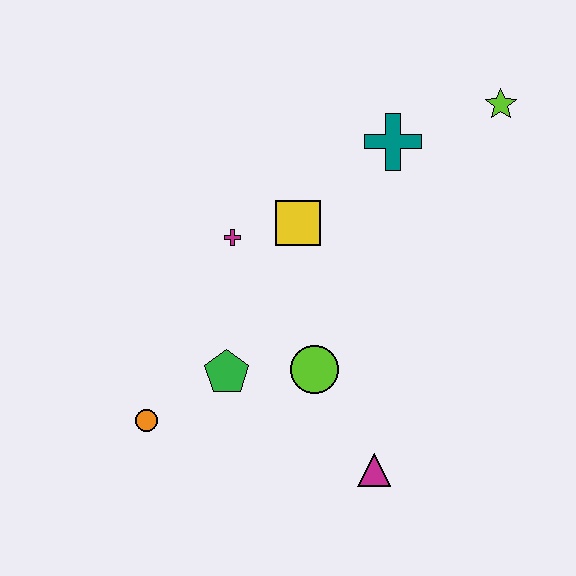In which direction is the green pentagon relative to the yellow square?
The green pentagon is below the yellow square.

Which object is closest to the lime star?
The teal cross is closest to the lime star.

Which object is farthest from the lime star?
The orange circle is farthest from the lime star.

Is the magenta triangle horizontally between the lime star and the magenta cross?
Yes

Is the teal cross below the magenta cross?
No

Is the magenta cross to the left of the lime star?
Yes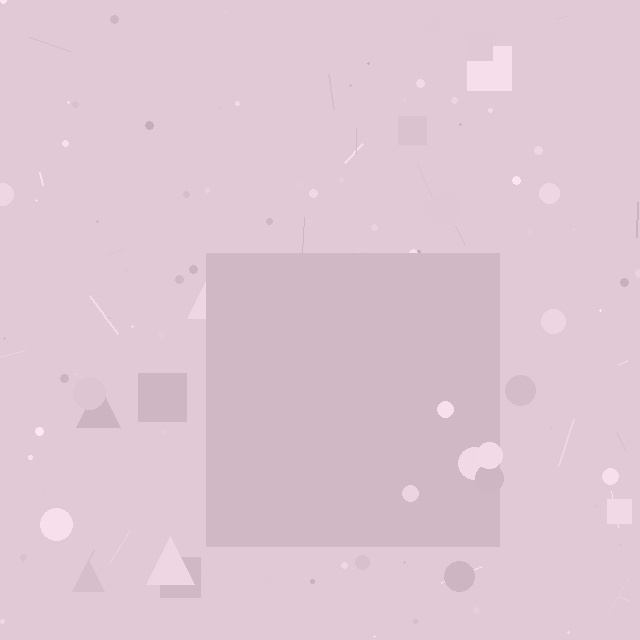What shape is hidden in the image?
A square is hidden in the image.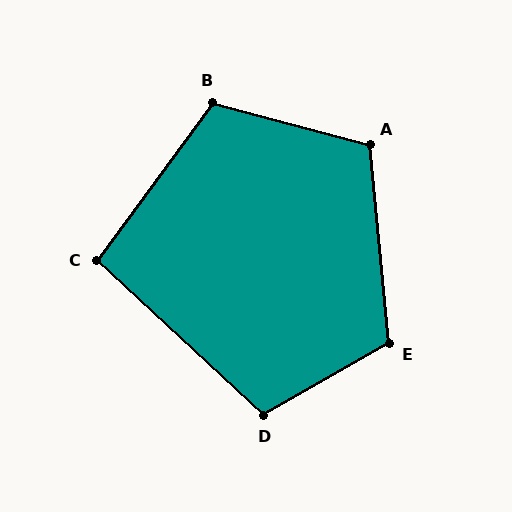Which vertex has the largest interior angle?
E, at approximately 114 degrees.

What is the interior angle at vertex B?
Approximately 111 degrees (obtuse).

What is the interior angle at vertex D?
Approximately 107 degrees (obtuse).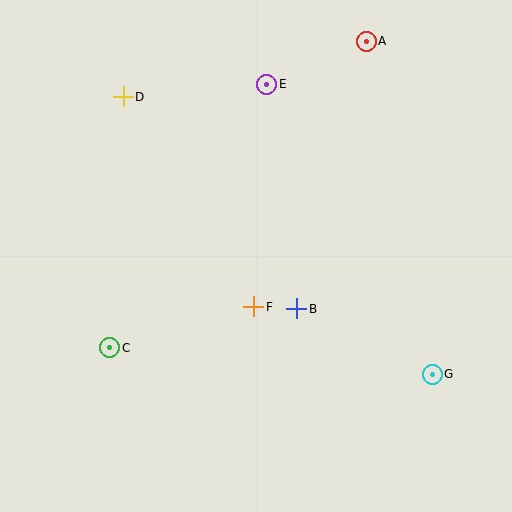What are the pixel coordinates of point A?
Point A is at (366, 41).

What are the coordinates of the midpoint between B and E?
The midpoint between B and E is at (282, 197).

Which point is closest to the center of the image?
Point F at (254, 307) is closest to the center.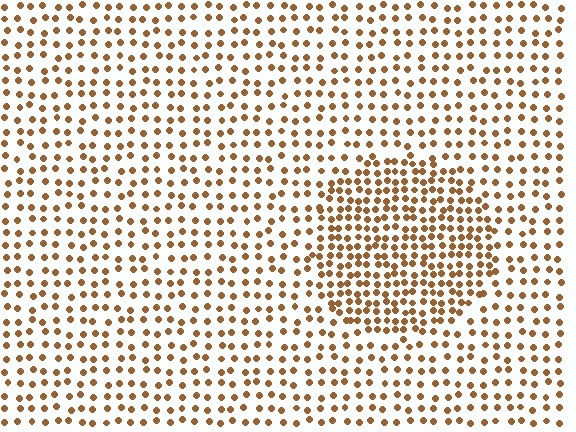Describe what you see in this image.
The image contains small brown elements arranged at two different densities. A circle-shaped region is visible where the elements are more densely packed than the surrounding area.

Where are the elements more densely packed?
The elements are more densely packed inside the circle boundary.